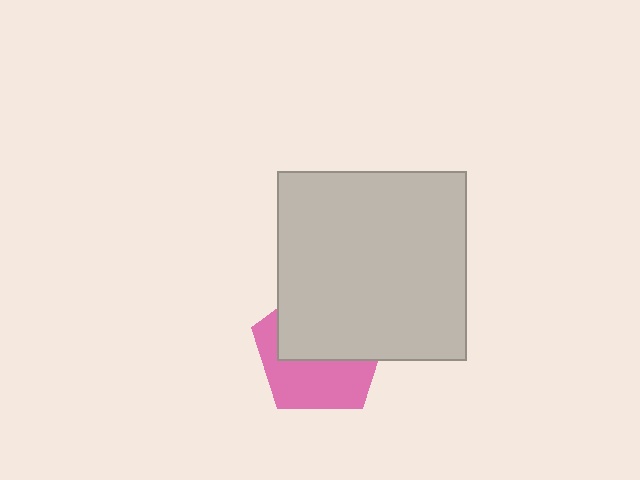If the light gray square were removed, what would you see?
You would see the complete pink pentagon.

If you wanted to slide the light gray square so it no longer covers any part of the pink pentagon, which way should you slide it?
Slide it up — that is the most direct way to separate the two shapes.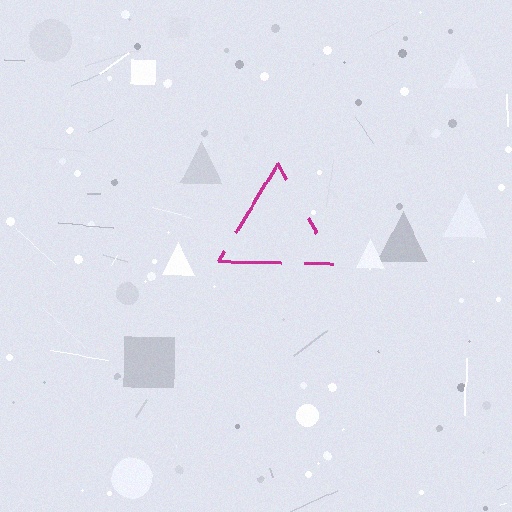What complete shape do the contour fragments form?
The contour fragments form a triangle.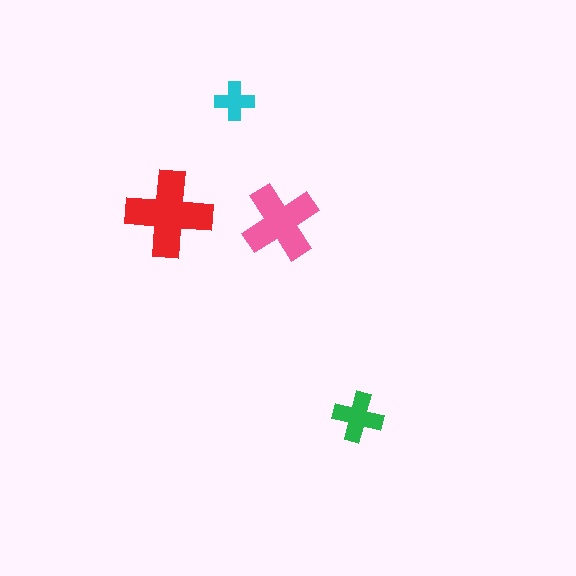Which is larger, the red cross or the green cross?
The red one.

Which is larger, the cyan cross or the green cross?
The green one.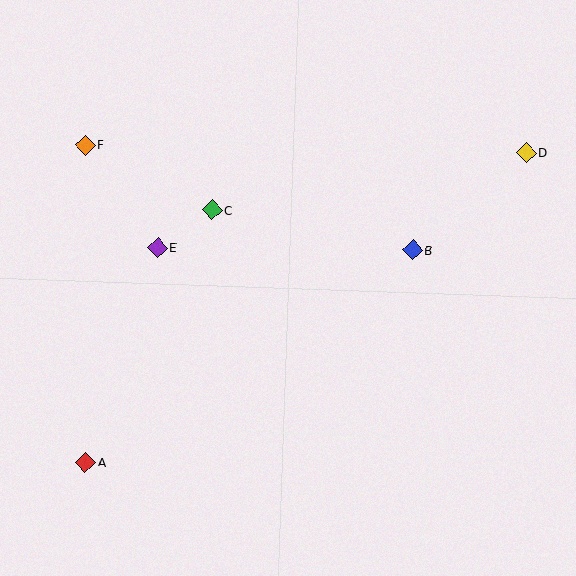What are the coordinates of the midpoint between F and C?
The midpoint between F and C is at (148, 177).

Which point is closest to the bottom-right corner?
Point B is closest to the bottom-right corner.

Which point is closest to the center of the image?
Point C at (212, 210) is closest to the center.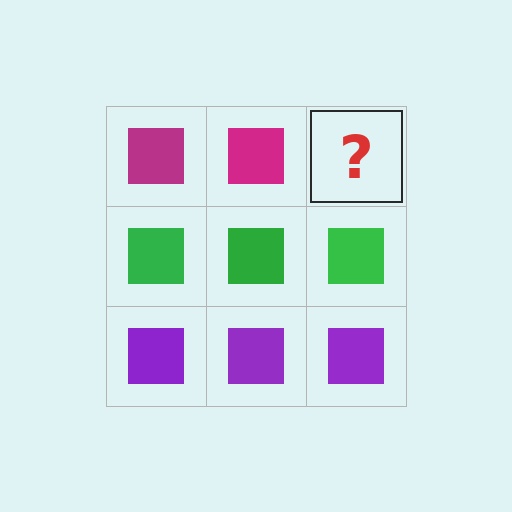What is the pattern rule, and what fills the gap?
The rule is that each row has a consistent color. The gap should be filled with a magenta square.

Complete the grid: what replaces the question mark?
The question mark should be replaced with a magenta square.